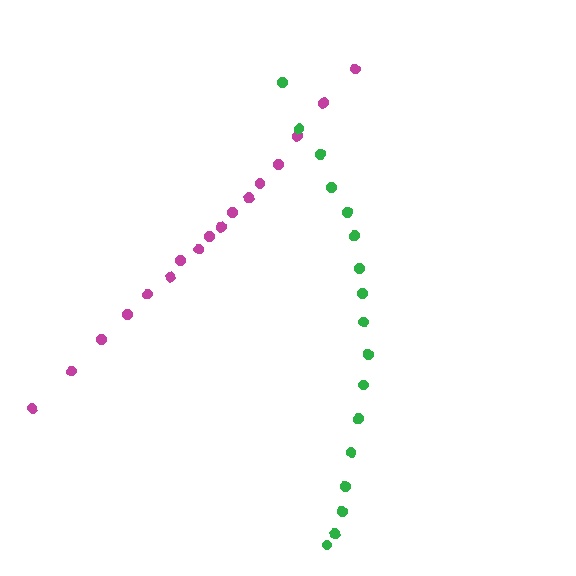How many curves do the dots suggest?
There are 2 distinct paths.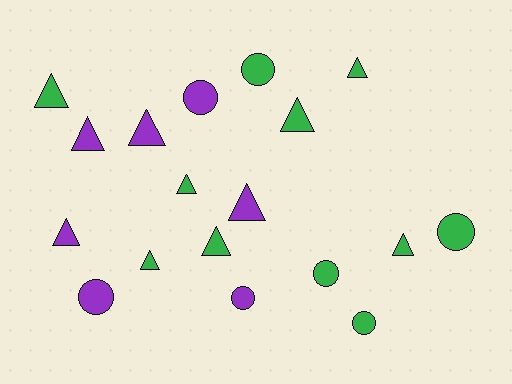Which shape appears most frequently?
Triangle, with 11 objects.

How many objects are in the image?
There are 18 objects.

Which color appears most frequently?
Green, with 11 objects.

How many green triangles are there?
There are 7 green triangles.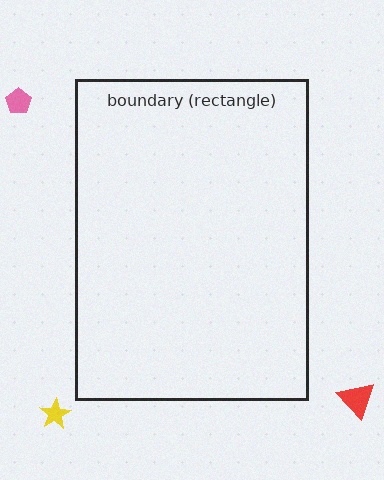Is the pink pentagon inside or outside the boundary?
Outside.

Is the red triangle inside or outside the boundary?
Outside.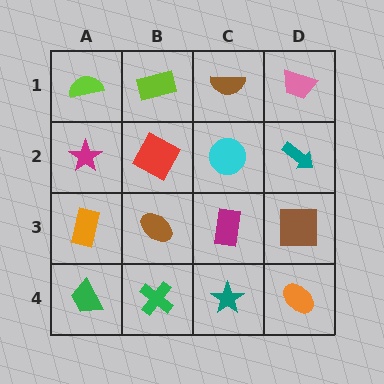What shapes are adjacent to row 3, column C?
A cyan circle (row 2, column C), a teal star (row 4, column C), a brown ellipse (row 3, column B), a brown square (row 3, column D).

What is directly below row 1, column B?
A red square.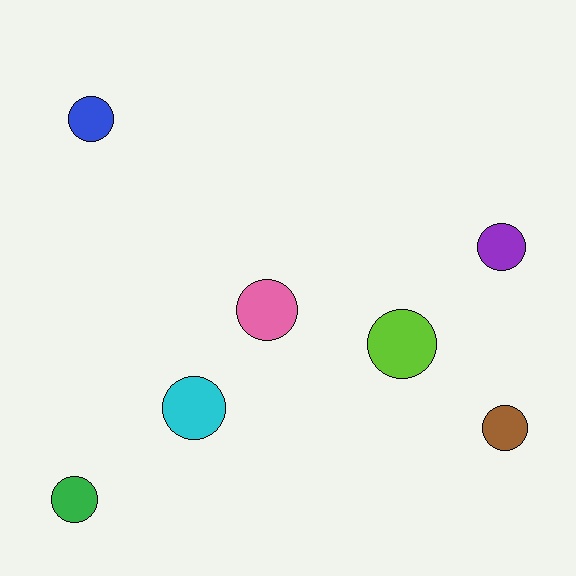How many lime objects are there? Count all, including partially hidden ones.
There is 1 lime object.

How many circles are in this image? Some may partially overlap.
There are 7 circles.